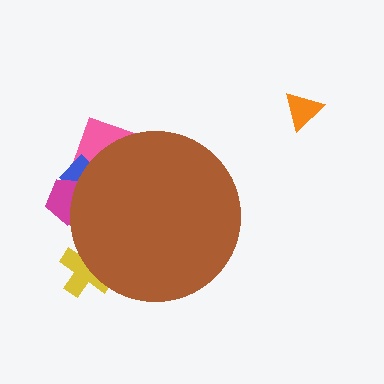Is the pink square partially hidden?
Yes, the pink square is partially hidden behind the brown circle.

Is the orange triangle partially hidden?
No, the orange triangle is fully visible.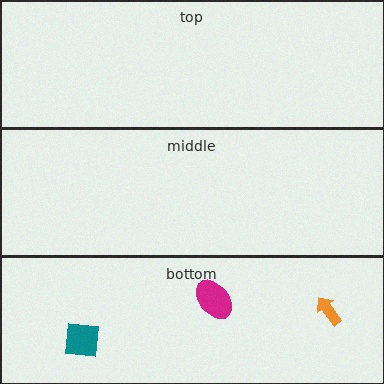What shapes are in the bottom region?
The magenta ellipse, the teal square, the orange arrow.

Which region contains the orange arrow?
The bottom region.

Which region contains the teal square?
The bottom region.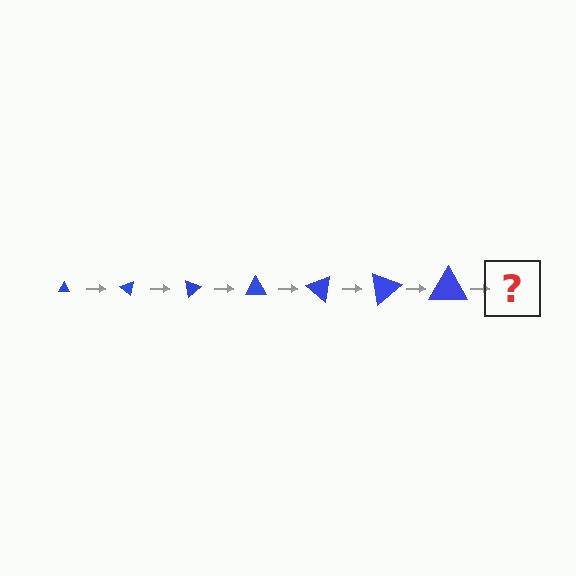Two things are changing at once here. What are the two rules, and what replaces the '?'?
The two rules are that the triangle grows larger each step and it rotates 40 degrees each step. The '?' should be a triangle, larger than the previous one and rotated 280 degrees from the start.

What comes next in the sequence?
The next element should be a triangle, larger than the previous one and rotated 280 degrees from the start.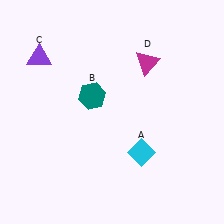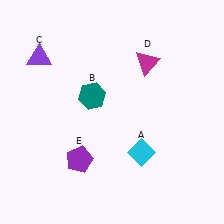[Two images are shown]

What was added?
A purple pentagon (E) was added in Image 2.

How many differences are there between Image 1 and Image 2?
There is 1 difference between the two images.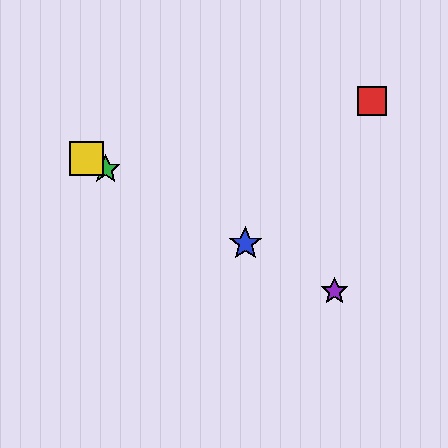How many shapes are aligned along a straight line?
4 shapes (the blue star, the green star, the yellow square, the purple star) are aligned along a straight line.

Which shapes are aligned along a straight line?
The blue star, the green star, the yellow square, the purple star are aligned along a straight line.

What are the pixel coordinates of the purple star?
The purple star is at (335, 291).